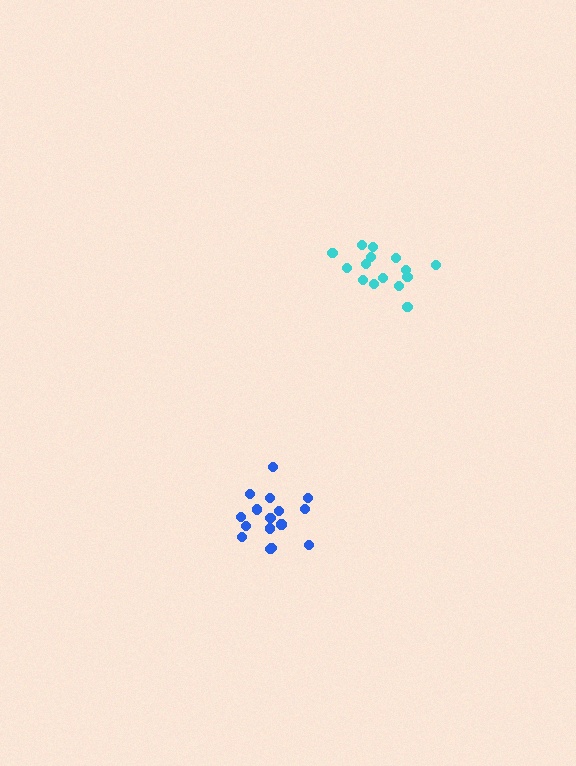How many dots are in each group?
Group 1: 15 dots, Group 2: 16 dots (31 total).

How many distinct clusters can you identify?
There are 2 distinct clusters.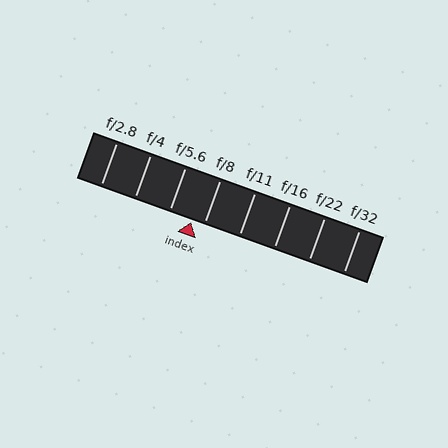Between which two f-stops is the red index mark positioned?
The index mark is between f/5.6 and f/8.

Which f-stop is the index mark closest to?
The index mark is closest to f/8.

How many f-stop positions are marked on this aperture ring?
There are 8 f-stop positions marked.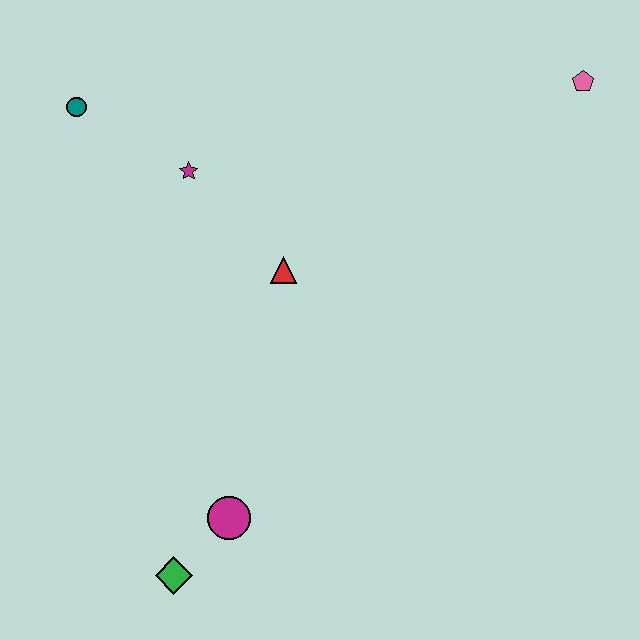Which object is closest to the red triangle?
The magenta star is closest to the red triangle.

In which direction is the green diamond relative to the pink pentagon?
The green diamond is below the pink pentagon.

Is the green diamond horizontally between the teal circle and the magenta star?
Yes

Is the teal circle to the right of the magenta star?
No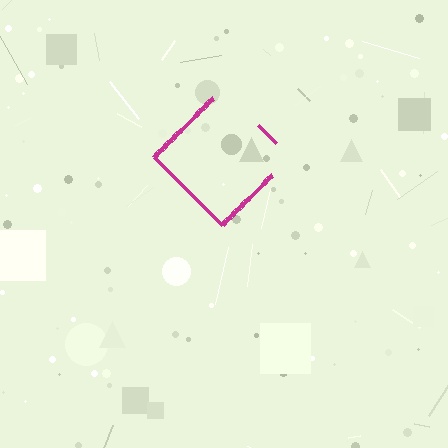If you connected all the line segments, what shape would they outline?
They would outline a diamond.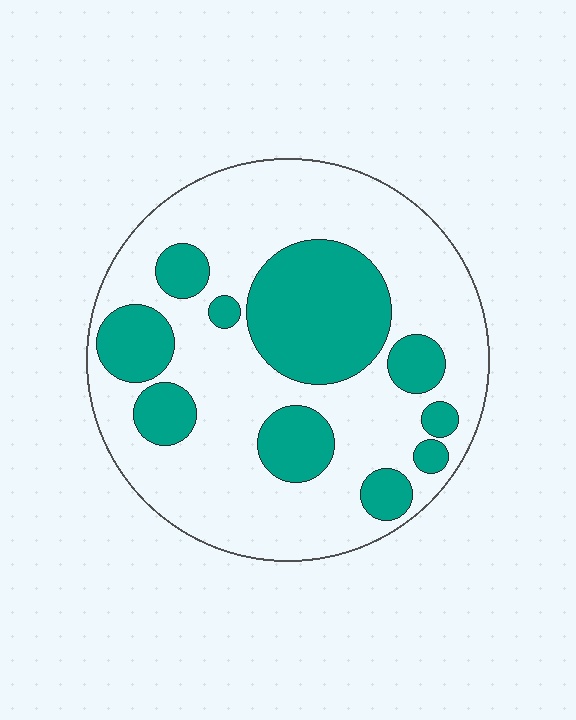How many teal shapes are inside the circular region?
10.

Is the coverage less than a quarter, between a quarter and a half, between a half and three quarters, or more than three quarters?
Between a quarter and a half.